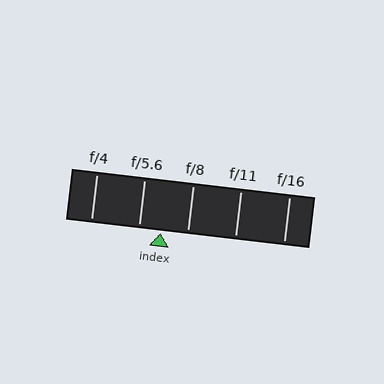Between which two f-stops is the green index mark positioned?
The index mark is between f/5.6 and f/8.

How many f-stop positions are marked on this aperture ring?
There are 5 f-stop positions marked.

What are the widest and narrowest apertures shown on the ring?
The widest aperture shown is f/4 and the narrowest is f/16.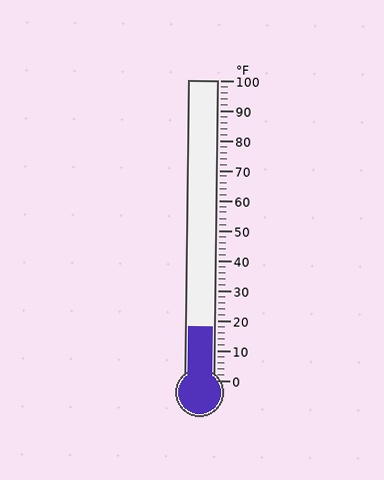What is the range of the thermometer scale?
The thermometer scale ranges from 0°F to 100°F.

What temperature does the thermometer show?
The thermometer shows approximately 18°F.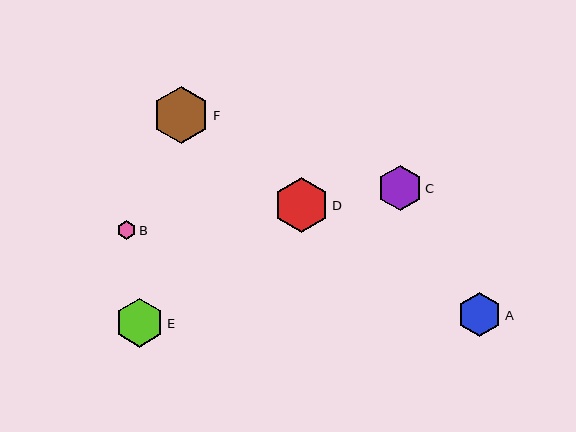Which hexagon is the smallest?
Hexagon B is the smallest with a size of approximately 19 pixels.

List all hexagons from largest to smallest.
From largest to smallest: F, D, E, C, A, B.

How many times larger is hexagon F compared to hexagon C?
Hexagon F is approximately 1.3 times the size of hexagon C.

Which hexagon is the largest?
Hexagon F is the largest with a size of approximately 57 pixels.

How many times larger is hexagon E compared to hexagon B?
Hexagon E is approximately 2.6 times the size of hexagon B.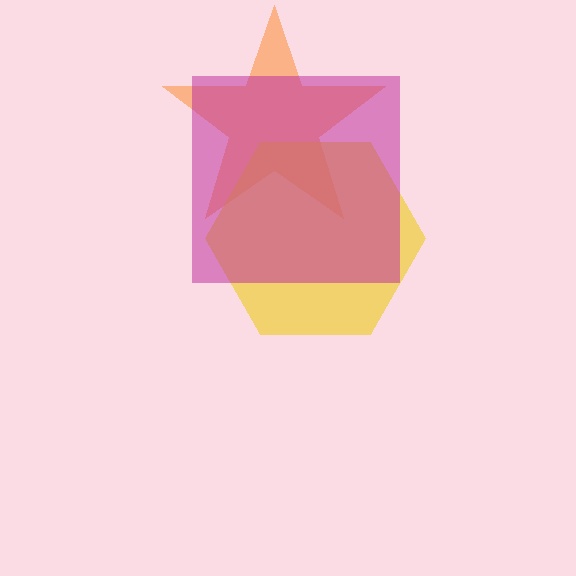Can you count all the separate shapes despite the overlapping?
Yes, there are 3 separate shapes.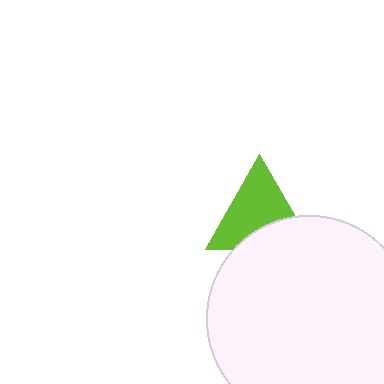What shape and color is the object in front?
The object in front is a white circle.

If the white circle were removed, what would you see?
You would see the complete lime triangle.